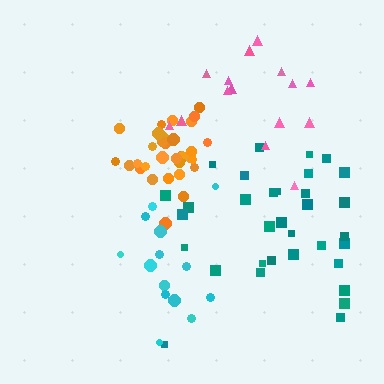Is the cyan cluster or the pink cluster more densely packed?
Cyan.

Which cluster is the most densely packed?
Orange.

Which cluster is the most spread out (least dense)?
Pink.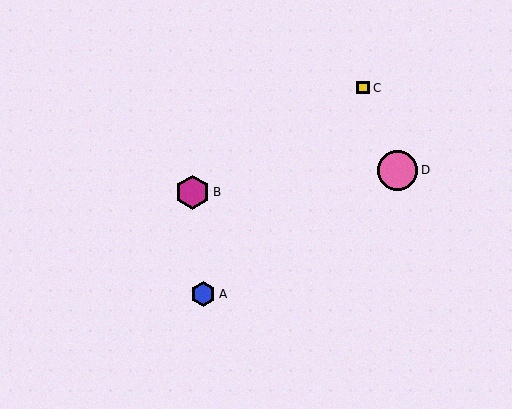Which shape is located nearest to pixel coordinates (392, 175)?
The pink circle (labeled D) at (398, 170) is nearest to that location.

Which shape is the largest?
The pink circle (labeled D) is the largest.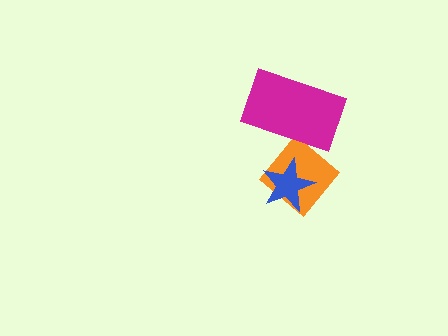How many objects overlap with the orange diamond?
2 objects overlap with the orange diamond.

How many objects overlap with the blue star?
1 object overlaps with the blue star.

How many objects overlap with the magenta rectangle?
1 object overlaps with the magenta rectangle.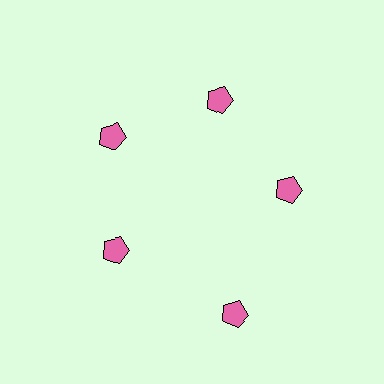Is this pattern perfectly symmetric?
No. The 5 pink pentagons are arranged in a ring, but one element near the 5 o'clock position is pushed outward from the center, breaking the 5-fold rotational symmetry.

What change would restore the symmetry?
The symmetry would be restored by moving it inward, back onto the ring so that all 5 pentagons sit at equal angles and equal distance from the center.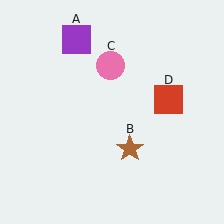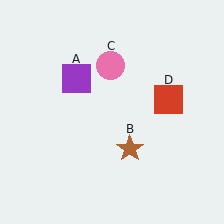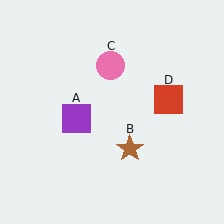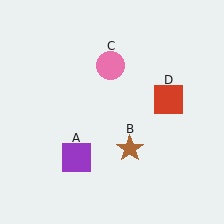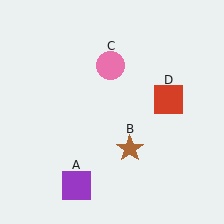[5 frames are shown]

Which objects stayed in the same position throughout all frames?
Brown star (object B) and pink circle (object C) and red square (object D) remained stationary.